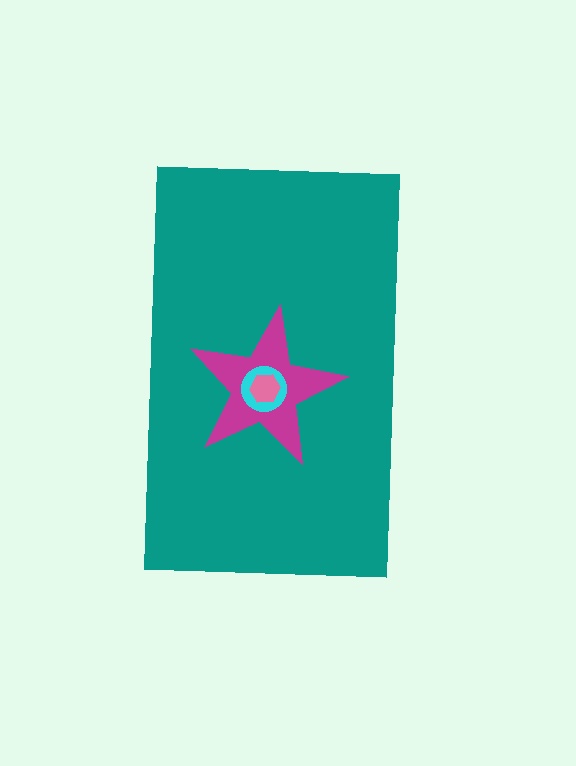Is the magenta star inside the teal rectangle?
Yes.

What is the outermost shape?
The teal rectangle.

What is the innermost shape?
The pink hexagon.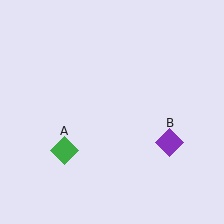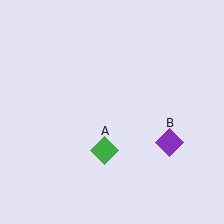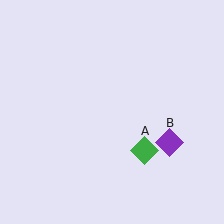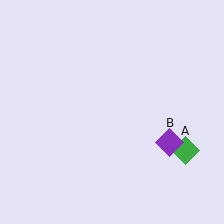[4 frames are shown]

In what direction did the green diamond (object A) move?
The green diamond (object A) moved right.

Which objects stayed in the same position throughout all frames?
Purple diamond (object B) remained stationary.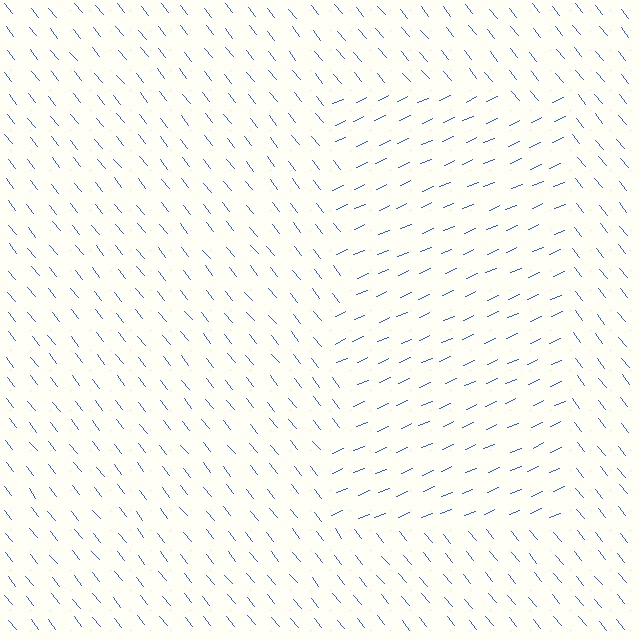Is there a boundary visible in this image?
Yes, there is a texture boundary formed by a change in line orientation.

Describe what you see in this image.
The image is filled with small blue line segments. A rectangle region in the image has lines oriented differently from the surrounding lines, creating a visible texture boundary.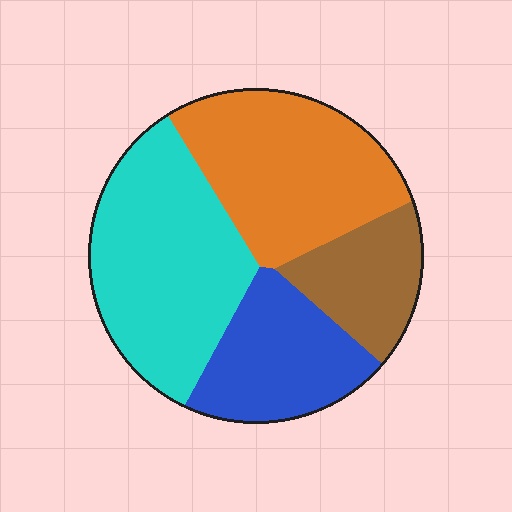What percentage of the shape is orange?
Orange covers 31% of the shape.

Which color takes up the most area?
Cyan, at roughly 35%.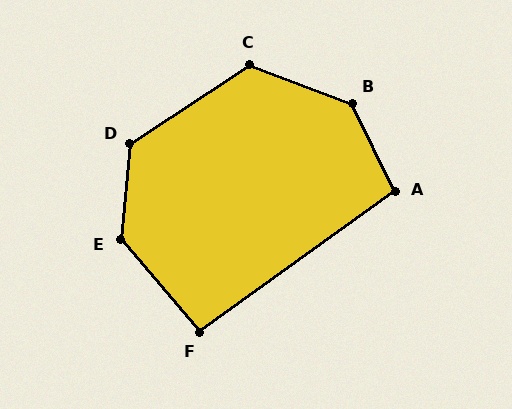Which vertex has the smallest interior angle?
F, at approximately 95 degrees.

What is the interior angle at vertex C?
Approximately 126 degrees (obtuse).